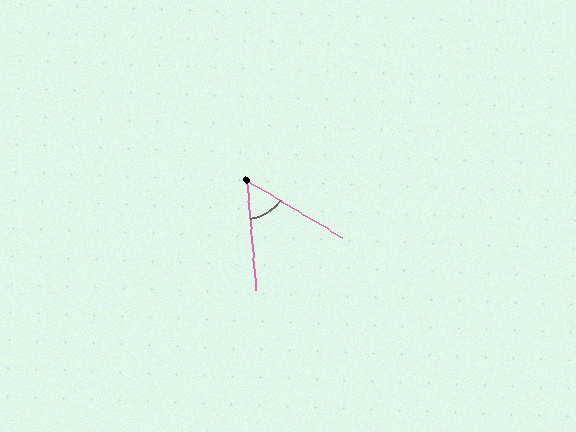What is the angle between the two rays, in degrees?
Approximately 54 degrees.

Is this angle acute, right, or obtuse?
It is acute.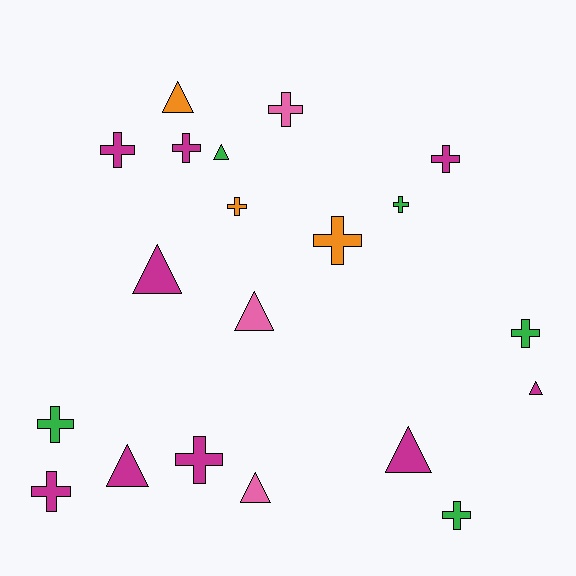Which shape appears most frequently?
Cross, with 12 objects.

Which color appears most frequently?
Magenta, with 9 objects.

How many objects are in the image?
There are 20 objects.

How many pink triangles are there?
There are 2 pink triangles.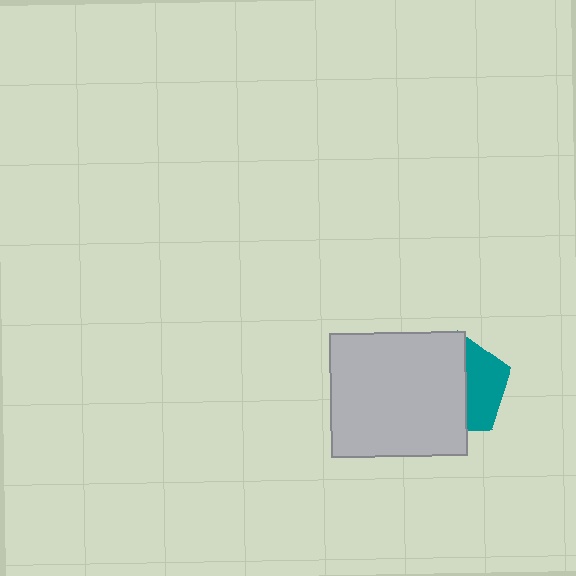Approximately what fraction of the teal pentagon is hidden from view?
Roughly 61% of the teal pentagon is hidden behind the light gray rectangle.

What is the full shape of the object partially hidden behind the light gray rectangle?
The partially hidden object is a teal pentagon.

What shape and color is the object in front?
The object in front is a light gray rectangle.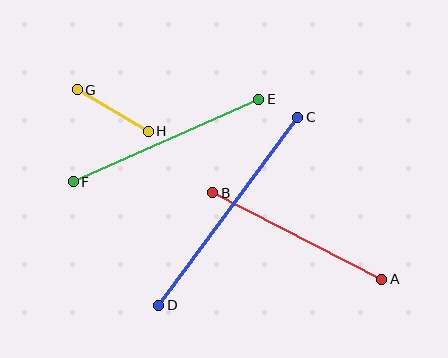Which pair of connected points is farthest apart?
Points C and D are farthest apart.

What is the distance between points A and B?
The distance is approximately 190 pixels.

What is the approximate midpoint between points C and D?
The midpoint is at approximately (228, 211) pixels.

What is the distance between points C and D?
The distance is approximately 234 pixels.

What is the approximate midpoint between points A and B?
The midpoint is at approximately (297, 236) pixels.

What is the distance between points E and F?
The distance is approximately 203 pixels.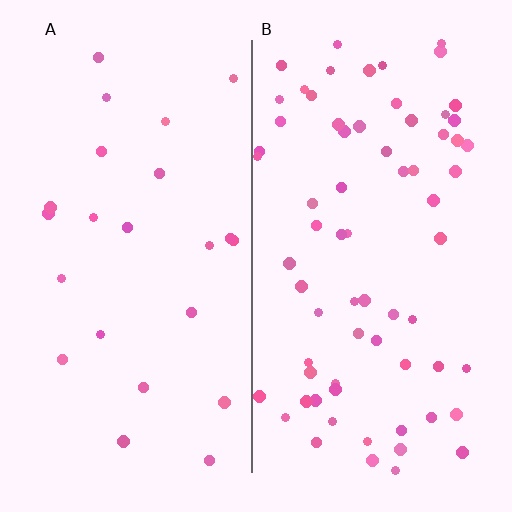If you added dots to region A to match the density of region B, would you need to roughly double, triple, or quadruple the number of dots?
Approximately triple.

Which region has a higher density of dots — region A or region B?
B (the right).